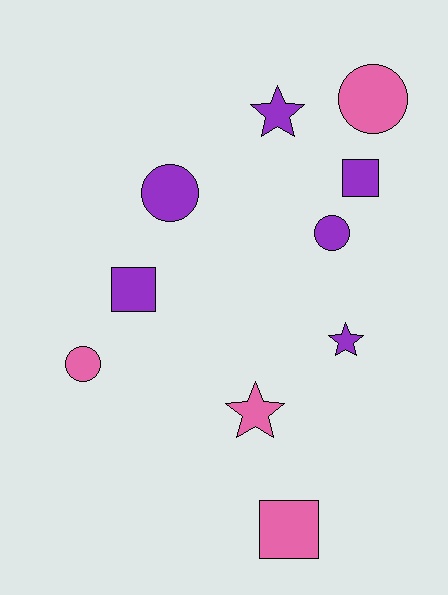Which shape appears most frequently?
Circle, with 4 objects.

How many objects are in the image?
There are 10 objects.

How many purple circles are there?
There are 2 purple circles.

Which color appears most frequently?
Purple, with 6 objects.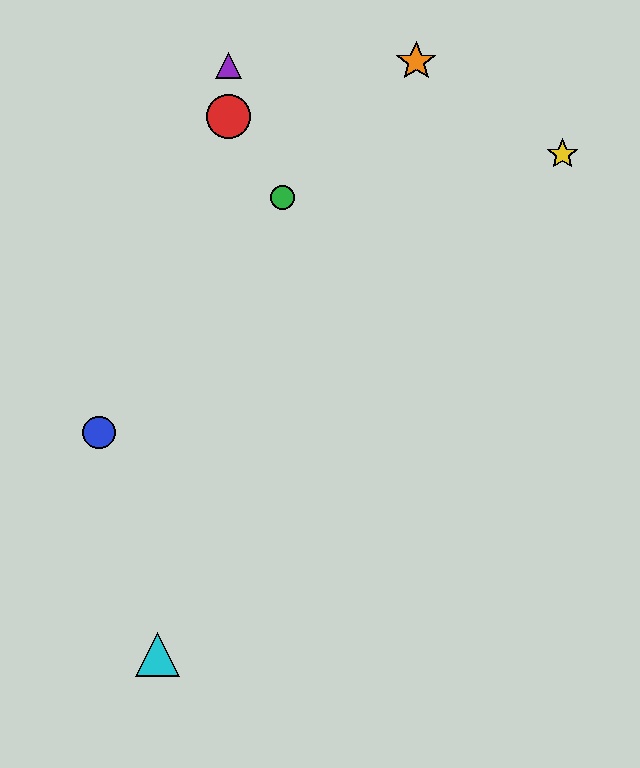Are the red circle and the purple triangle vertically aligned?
Yes, both are at x≈228.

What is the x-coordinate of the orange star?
The orange star is at x≈416.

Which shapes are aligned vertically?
The red circle, the purple triangle are aligned vertically.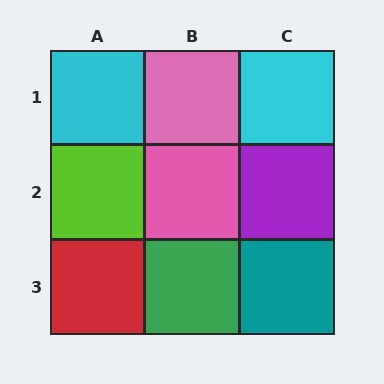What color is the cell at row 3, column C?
Teal.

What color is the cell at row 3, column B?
Green.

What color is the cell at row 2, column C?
Purple.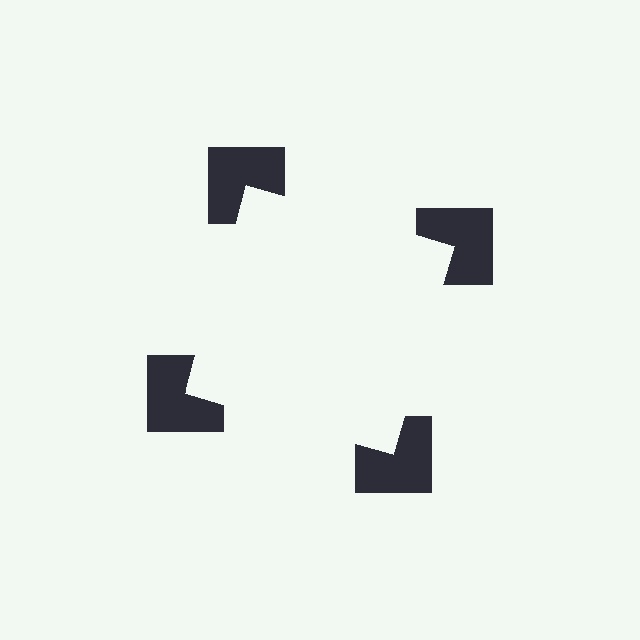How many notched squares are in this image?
There are 4 — one at each vertex of the illusory square.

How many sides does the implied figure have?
4 sides.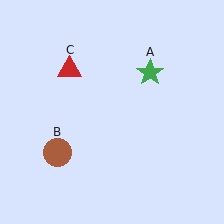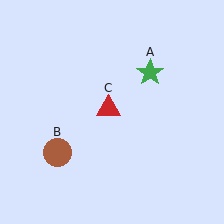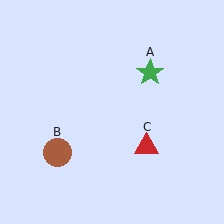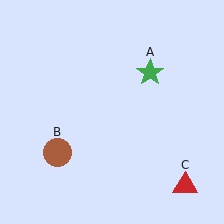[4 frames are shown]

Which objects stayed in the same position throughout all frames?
Green star (object A) and brown circle (object B) remained stationary.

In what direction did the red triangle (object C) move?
The red triangle (object C) moved down and to the right.